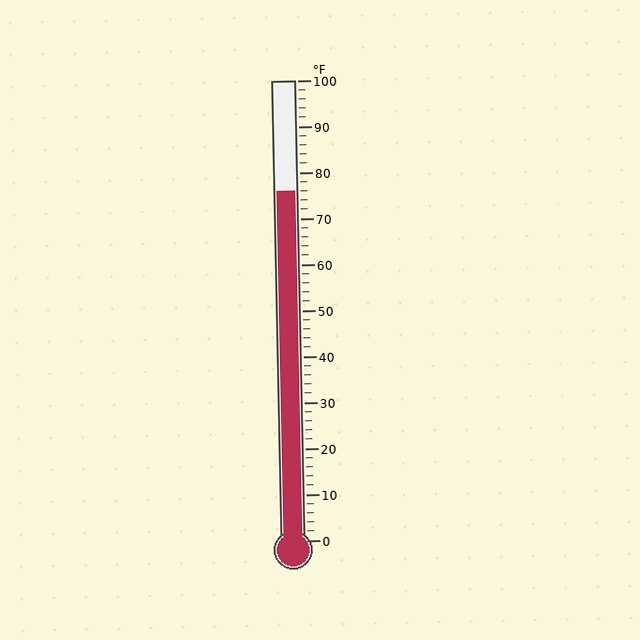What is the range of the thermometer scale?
The thermometer scale ranges from 0°F to 100°F.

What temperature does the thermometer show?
The thermometer shows approximately 76°F.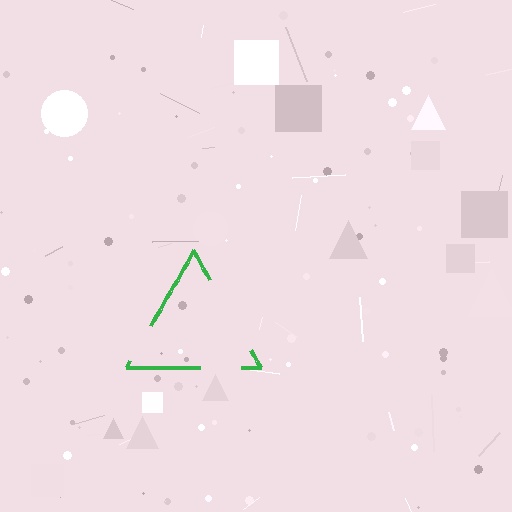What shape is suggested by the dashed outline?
The dashed outline suggests a triangle.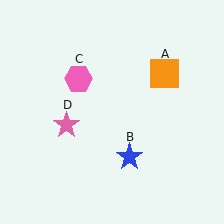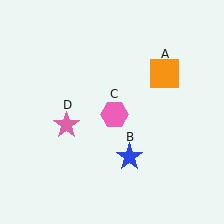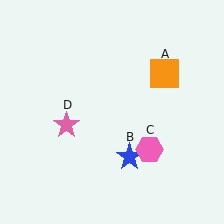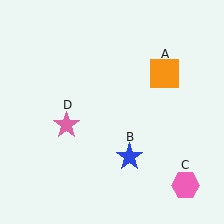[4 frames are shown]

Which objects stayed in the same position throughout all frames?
Orange square (object A) and blue star (object B) and pink star (object D) remained stationary.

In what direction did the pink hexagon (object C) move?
The pink hexagon (object C) moved down and to the right.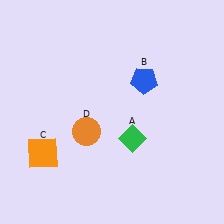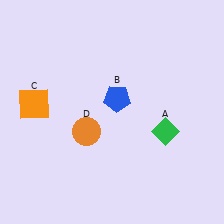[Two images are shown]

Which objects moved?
The objects that moved are: the green diamond (A), the blue pentagon (B), the orange square (C).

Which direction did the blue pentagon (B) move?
The blue pentagon (B) moved left.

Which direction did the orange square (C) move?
The orange square (C) moved up.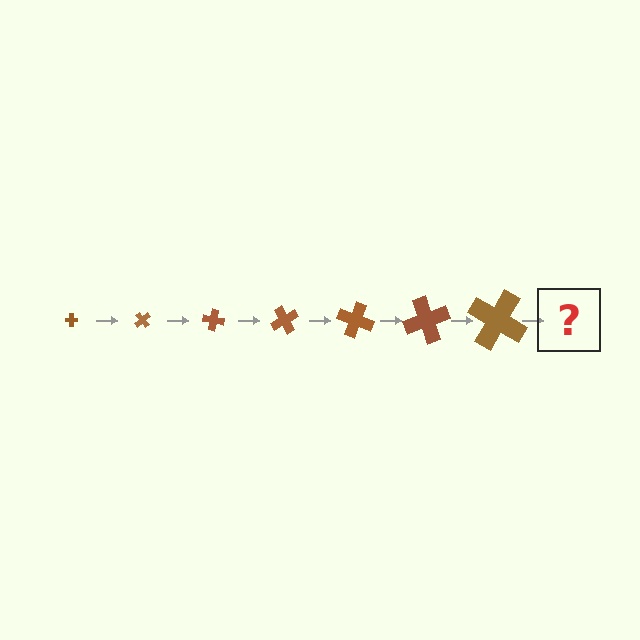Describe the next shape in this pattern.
It should be a cross, larger than the previous one and rotated 350 degrees from the start.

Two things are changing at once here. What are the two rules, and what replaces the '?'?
The two rules are that the cross grows larger each step and it rotates 50 degrees each step. The '?' should be a cross, larger than the previous one and rotated 350 degrees from the start.